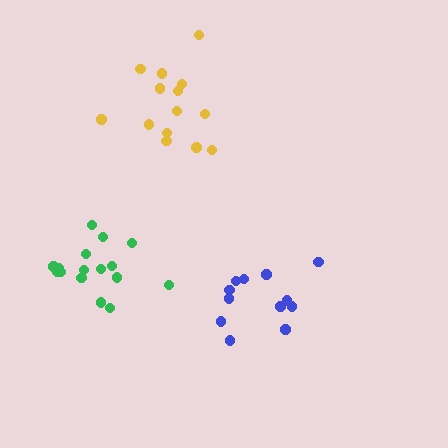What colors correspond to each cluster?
The clusters are colored: blue, yellow, green.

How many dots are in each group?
Group 1: 12 dots, Group 2: 14 dots, Group 3: 16 dots (42 total).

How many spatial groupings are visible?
There are 3 spatial groupings.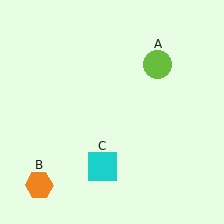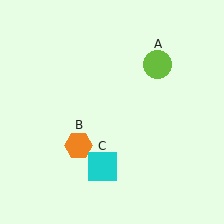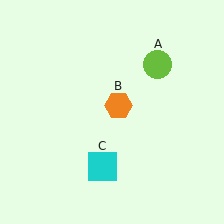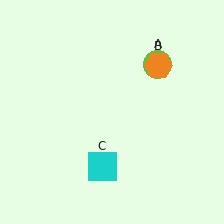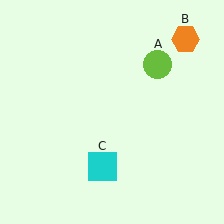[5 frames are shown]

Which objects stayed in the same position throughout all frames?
Lime circle (object A) and cyan square (object C) remained stationary.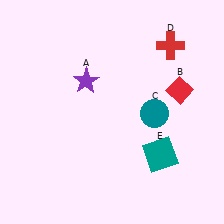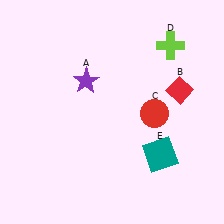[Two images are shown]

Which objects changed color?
C changed from teal to red. D changed from red to lime.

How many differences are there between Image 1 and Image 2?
There are 2 differences between the two images.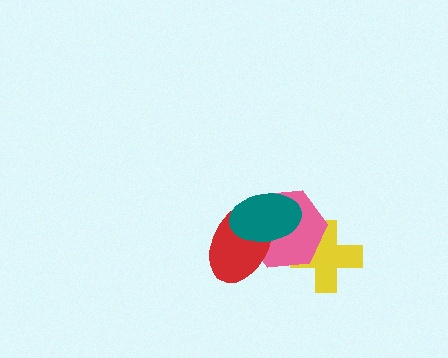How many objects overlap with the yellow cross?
1 object overlaps with the yellow cross.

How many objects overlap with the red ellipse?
2 objects overlap with the red ellipse.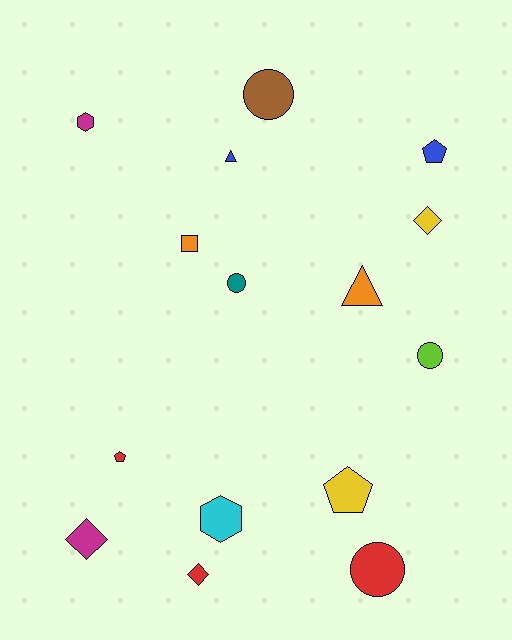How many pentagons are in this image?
There are 3 pentagons.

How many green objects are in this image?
There are no green objects.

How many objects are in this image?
There are 15 objects.